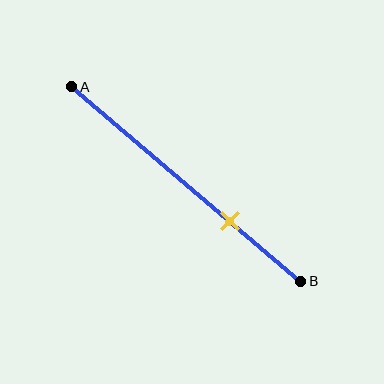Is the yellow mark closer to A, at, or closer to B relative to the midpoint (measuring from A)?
The yellow mark is closer to point B than the midpoint of segment AB.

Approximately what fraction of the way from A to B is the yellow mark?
The yellow mark is approximately 70% of the way from A to B.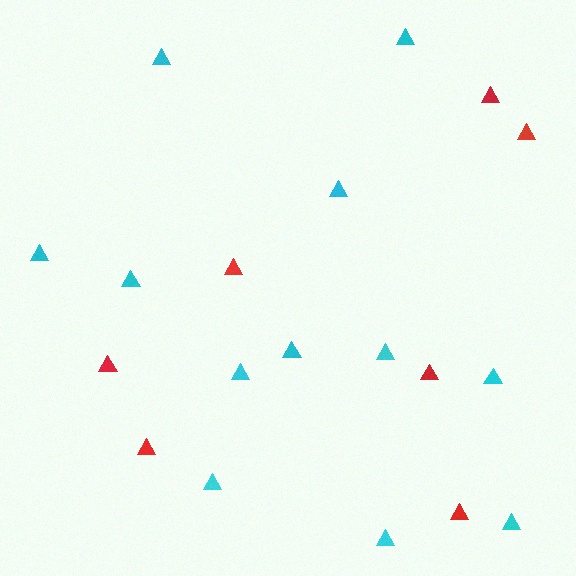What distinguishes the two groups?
There are 2 groups: one group of red triangles (7) and one group of cyan triangles (12).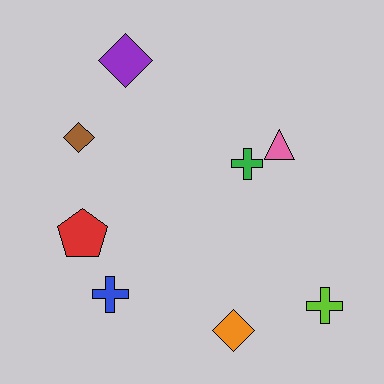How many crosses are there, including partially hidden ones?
There are 3 crosses.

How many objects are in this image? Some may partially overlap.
There are 8 objects.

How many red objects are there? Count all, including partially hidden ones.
There is 1 red object.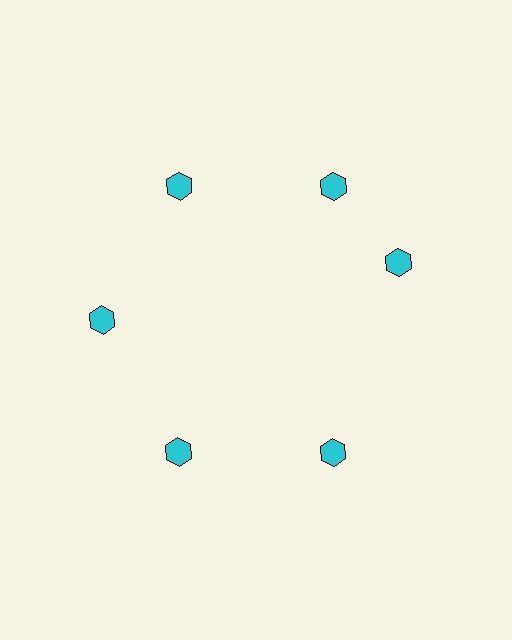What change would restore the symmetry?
The symmetry would be restored by rotating it back into even spacing with its neighbors so that all 6 hexagons sit at equal angles and equal distance from the center.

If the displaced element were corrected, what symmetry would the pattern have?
It would have 6-fold rotational symmetry — the pattern would map onto itself every 60 degrees.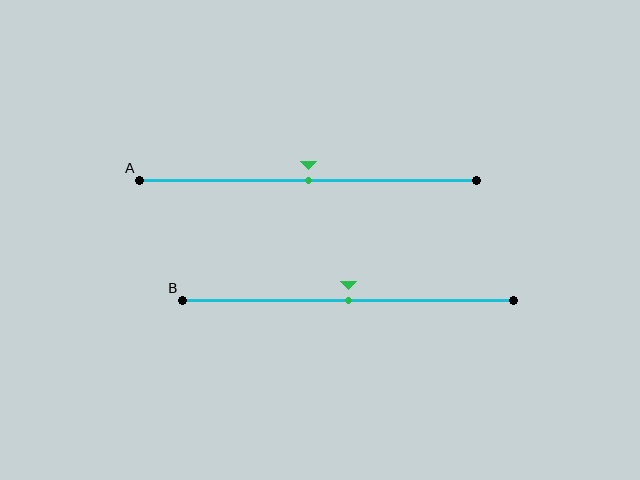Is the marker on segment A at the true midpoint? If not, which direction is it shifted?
Yes, the marker on segment A is at the true midpoint.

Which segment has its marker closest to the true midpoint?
Segment A has its marker closest to the true midpoint.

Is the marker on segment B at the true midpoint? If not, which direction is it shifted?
Yes, the marker on segment B is at the true midpoint.